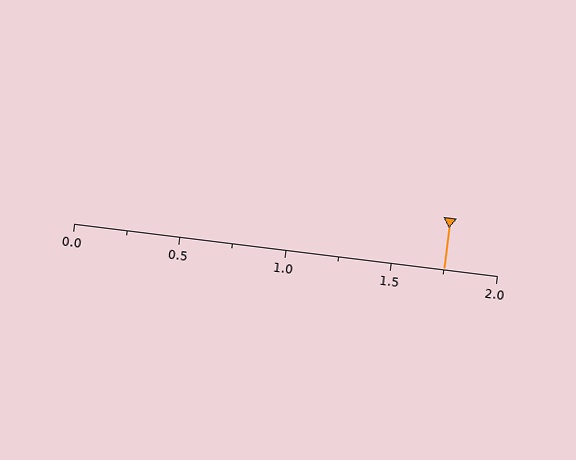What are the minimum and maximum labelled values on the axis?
The axis runs from 0.0 to 2.0.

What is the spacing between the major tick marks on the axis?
The major ticks are spaced 0.5 apart.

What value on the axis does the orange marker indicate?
The marker indicates approximately 1.75.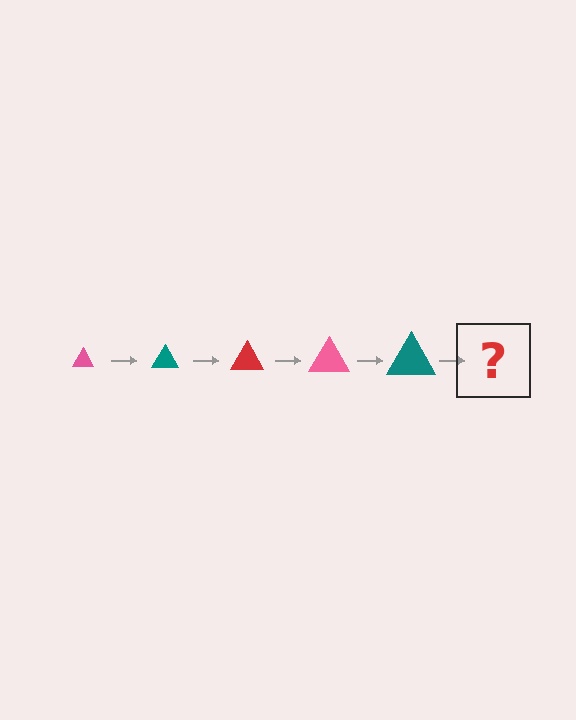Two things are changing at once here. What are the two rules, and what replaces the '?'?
The two rules are that the triangle grows larger each step and the color cycles through pink, teal, and red. The '?' should be a red triangle, larger than the previous one.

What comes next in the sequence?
The next element should be a red triangle, larger than the previous one.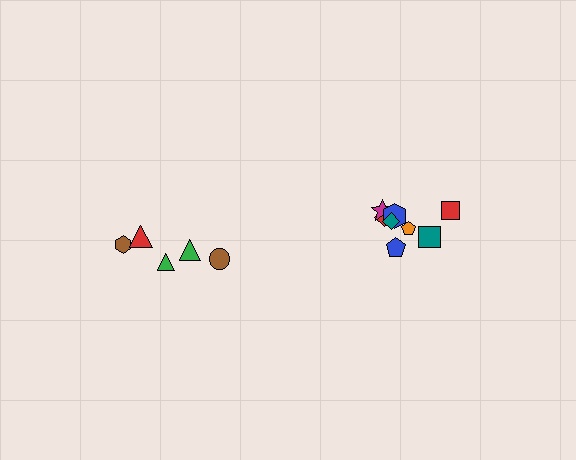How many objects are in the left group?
There are 5 objects.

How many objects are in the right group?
There are 8 objects.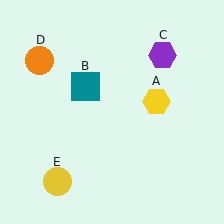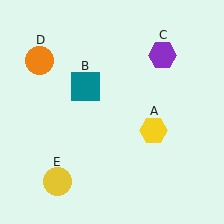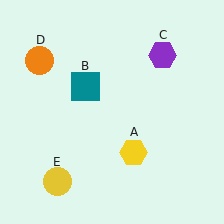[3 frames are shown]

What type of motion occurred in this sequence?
The yellow hexagon (object A) rotated clockwise around the center of the scene.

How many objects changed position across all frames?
1 object changed position: yellow hexagon (object A).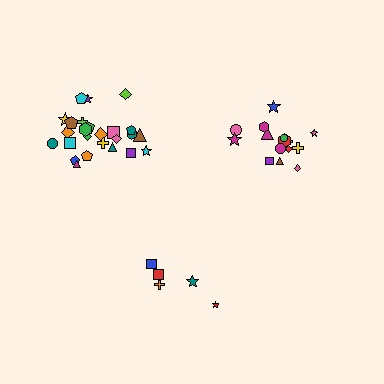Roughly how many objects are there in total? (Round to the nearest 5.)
Roughly 45 objects in total.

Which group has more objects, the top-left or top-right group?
The top-left group.